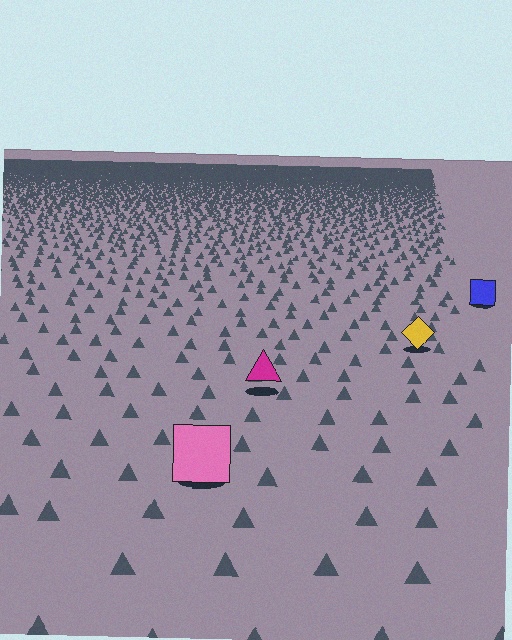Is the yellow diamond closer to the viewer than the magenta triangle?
No. The magenta triangle is closer — you can tell from the texture gradient: the ground texture is coarser near it.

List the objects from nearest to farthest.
From nearest to farthest: the pink square, the magenta triangle, the yellow diamond, the blue square.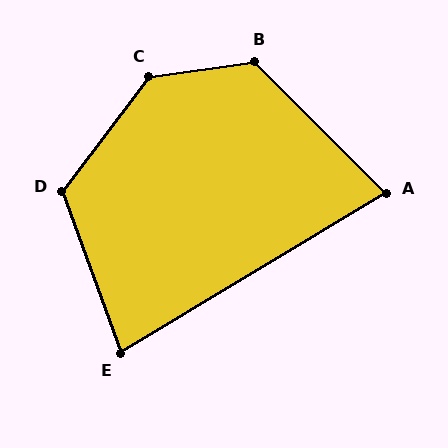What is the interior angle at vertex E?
Approximately 79 degrees (acute).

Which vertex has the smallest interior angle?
A, at approximately 76 degrees.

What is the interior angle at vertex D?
Approximately 123 degrees (obtuse).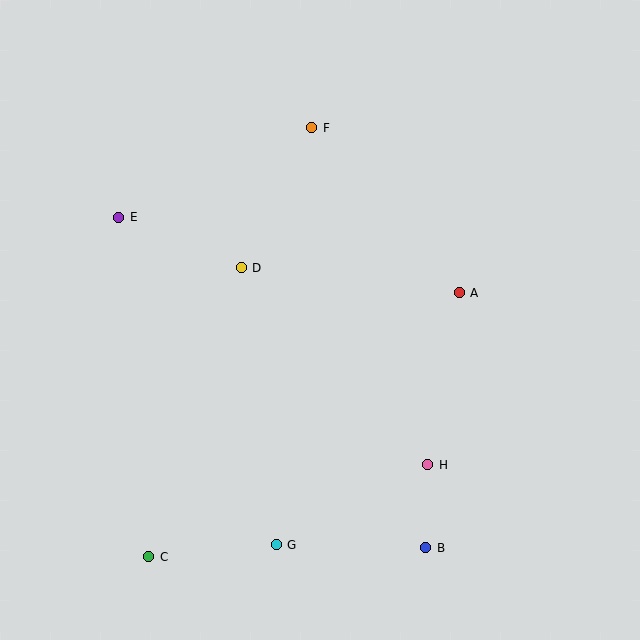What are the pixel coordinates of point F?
Point F is at (312, 128).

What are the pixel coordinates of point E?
Point E is at (119, 217).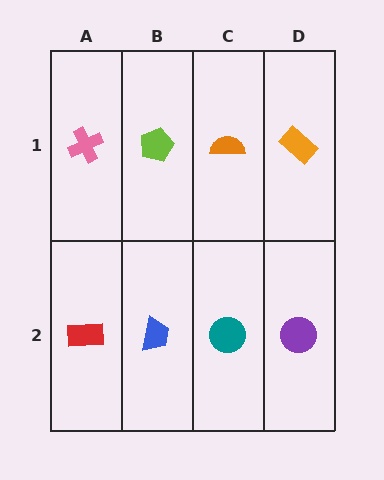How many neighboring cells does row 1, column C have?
3.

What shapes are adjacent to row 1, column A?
A red rectangle (row 2, column A), a lime pentagon (row 1, column B).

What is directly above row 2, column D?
An orange rectangle.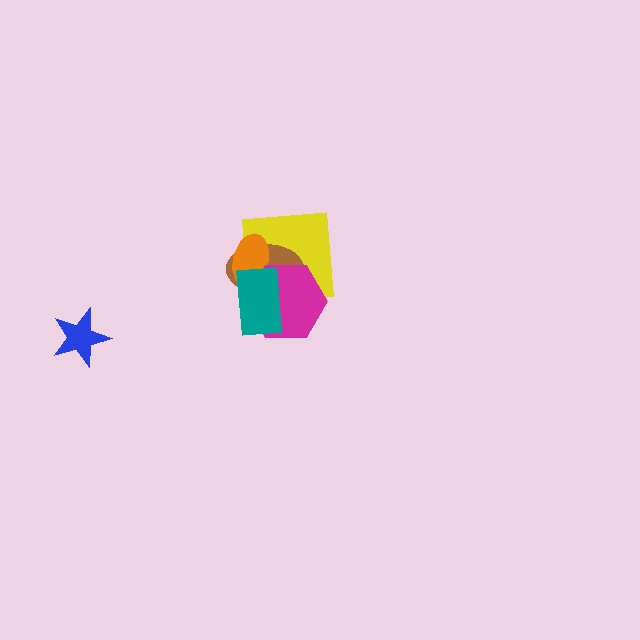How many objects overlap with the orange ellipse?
4 objects overlap with the orange ellipse.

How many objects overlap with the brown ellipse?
4 objects overlap with the brown ellipse.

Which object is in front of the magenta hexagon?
The teal rectangle is in front of the magenta hexagon.